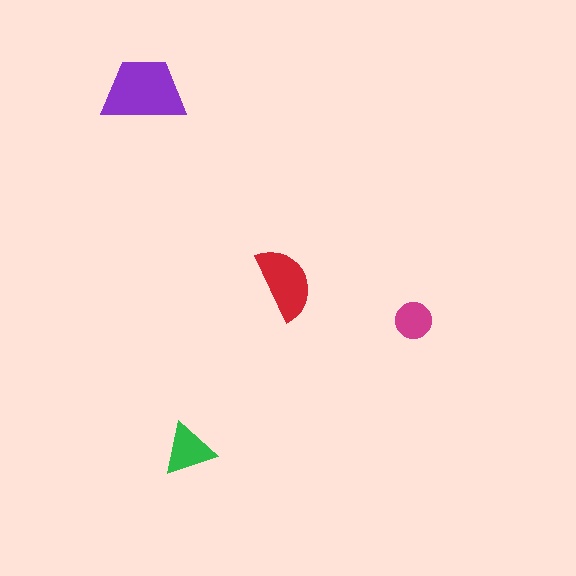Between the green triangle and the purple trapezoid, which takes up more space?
The purple trapezoid.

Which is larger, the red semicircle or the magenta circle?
The red semicircle.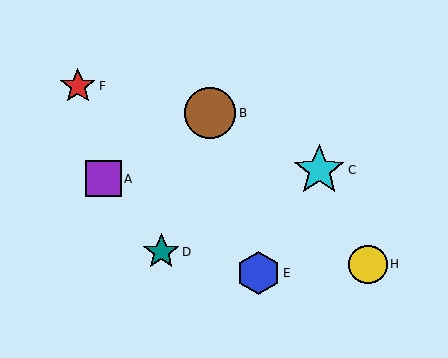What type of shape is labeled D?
Shape D is a teal star.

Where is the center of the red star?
The center of the red star is at (78, 86).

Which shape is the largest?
The cyan star (labeled C) is the largest.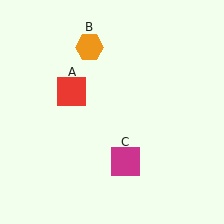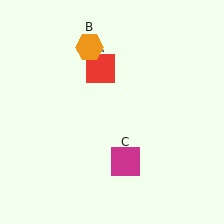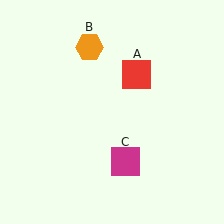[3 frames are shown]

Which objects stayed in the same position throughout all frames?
Orange hexagon (object B) and magenta square (object C) remained stationary.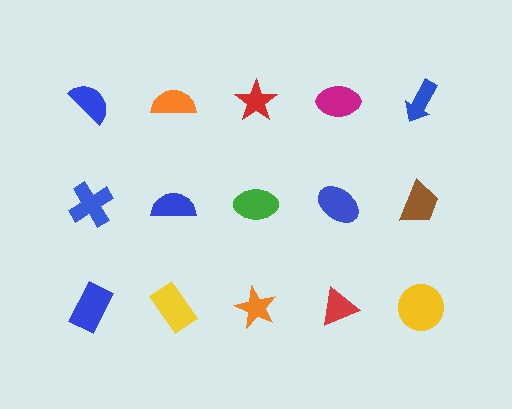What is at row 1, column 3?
A red star.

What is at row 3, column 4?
A red triangle.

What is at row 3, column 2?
A yellow rectangle.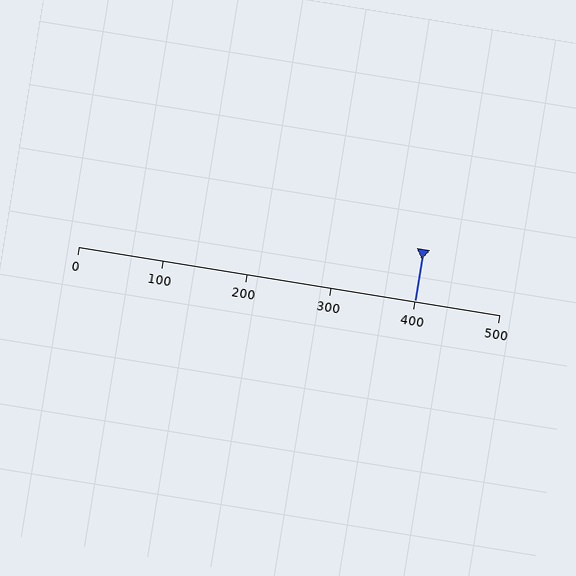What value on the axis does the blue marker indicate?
The marker indicates approximately 400.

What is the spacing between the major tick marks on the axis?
The major ticks are spaced 100 apart.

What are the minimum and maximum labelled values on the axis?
The axis runs from 0 to 500.